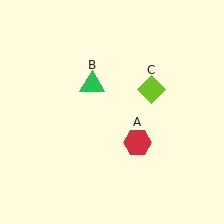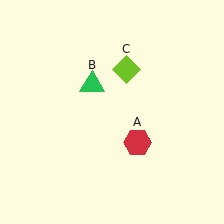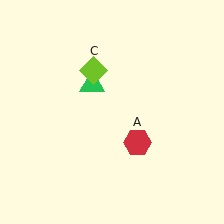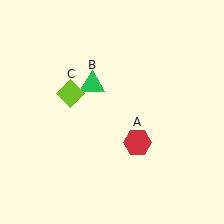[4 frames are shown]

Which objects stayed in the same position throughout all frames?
Red hexagon (object A) and green triangle (object B) remained stationary.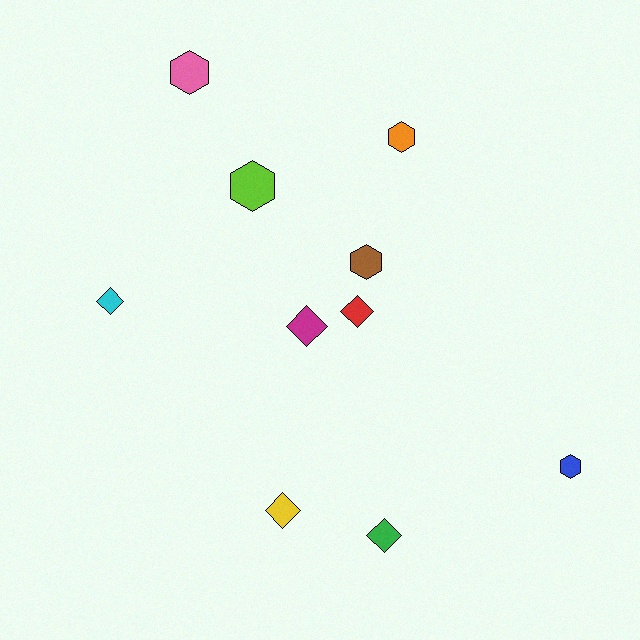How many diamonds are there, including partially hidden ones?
There are 5 diamonds.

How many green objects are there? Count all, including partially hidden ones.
There is 1 green object.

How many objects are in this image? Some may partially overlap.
There are 10 objects.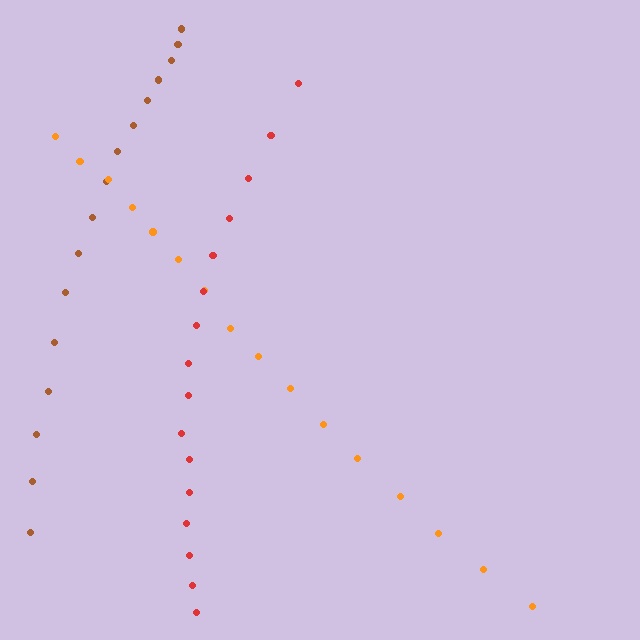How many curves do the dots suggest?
There are 3 distinct paths.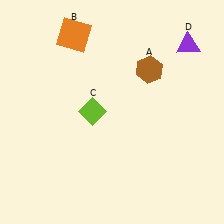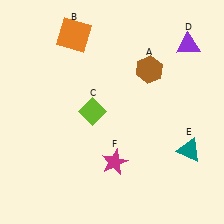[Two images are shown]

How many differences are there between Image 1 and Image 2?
There are 2 differences between the two images.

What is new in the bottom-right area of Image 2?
A magenta star (F) was added in the bottom-right area of Image 2.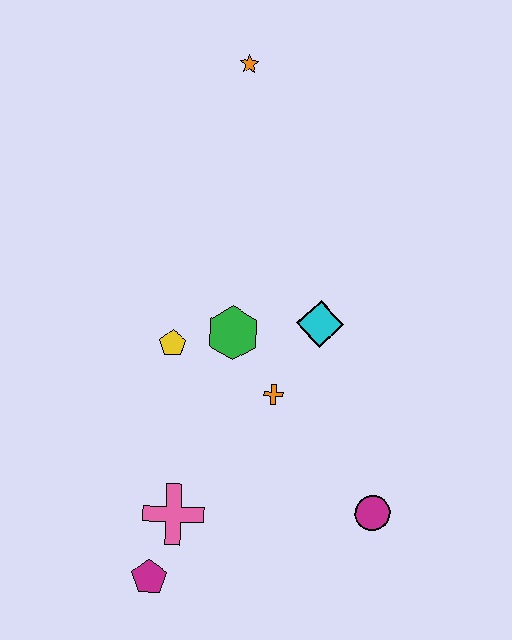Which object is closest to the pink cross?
The magenta pentagon is closest to the pink cross.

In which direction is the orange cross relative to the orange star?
The orange cross is below the orange star.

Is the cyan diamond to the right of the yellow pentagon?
Yes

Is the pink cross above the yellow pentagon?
No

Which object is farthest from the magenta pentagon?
The orange star is farthest from the magenta pentagon.